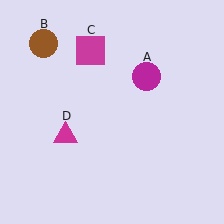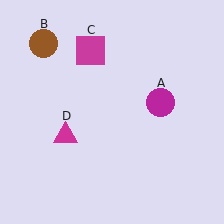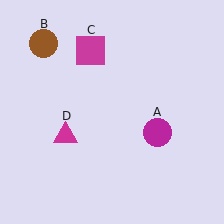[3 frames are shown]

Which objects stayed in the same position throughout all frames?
Brown circle (object B) and magenta square (object C) and magenta triangle (object D) remained stationary.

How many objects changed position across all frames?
1 object changed position: magenta circle (object A).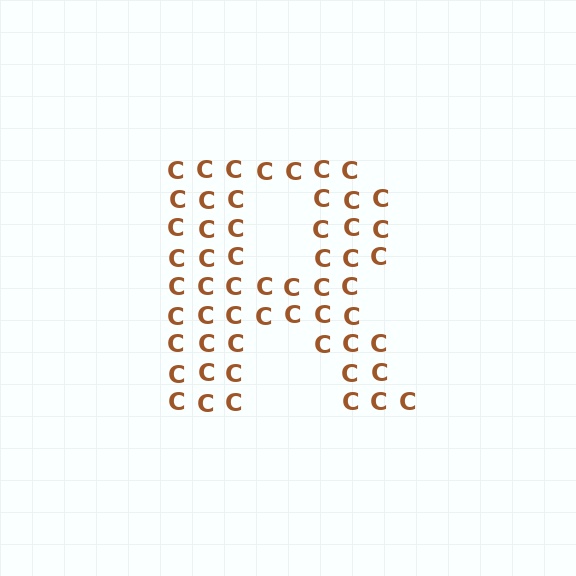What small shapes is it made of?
It is made of small letter C's.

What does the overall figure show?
The overall figure shows the letter R.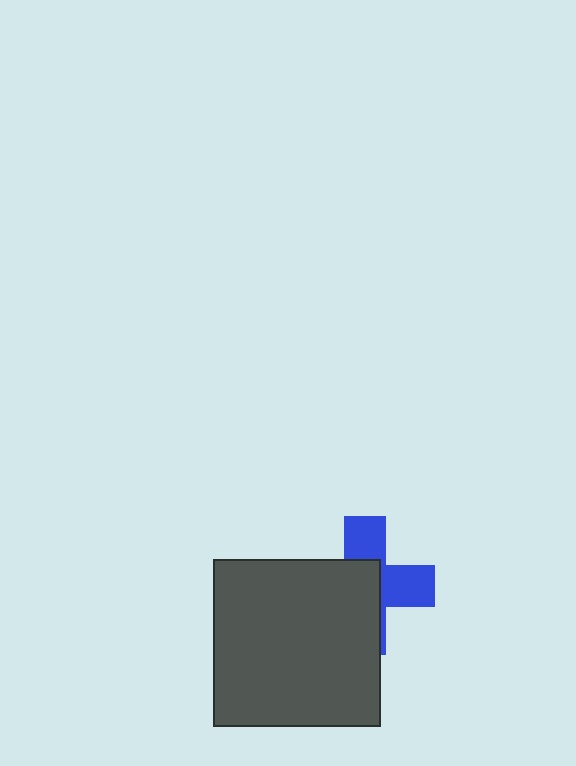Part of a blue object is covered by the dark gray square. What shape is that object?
It is a cross.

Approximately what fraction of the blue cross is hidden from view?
Roughly 57% of the blue cross is hidden behind the dark gray square.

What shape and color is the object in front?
The object in front is a dark gray square.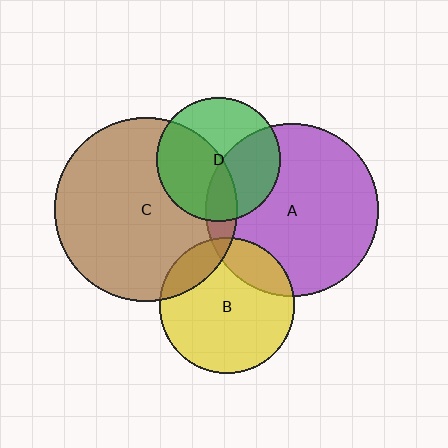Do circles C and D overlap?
Yes.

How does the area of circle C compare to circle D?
Approximately 2.2 times.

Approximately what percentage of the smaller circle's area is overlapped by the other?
Approximately 45%.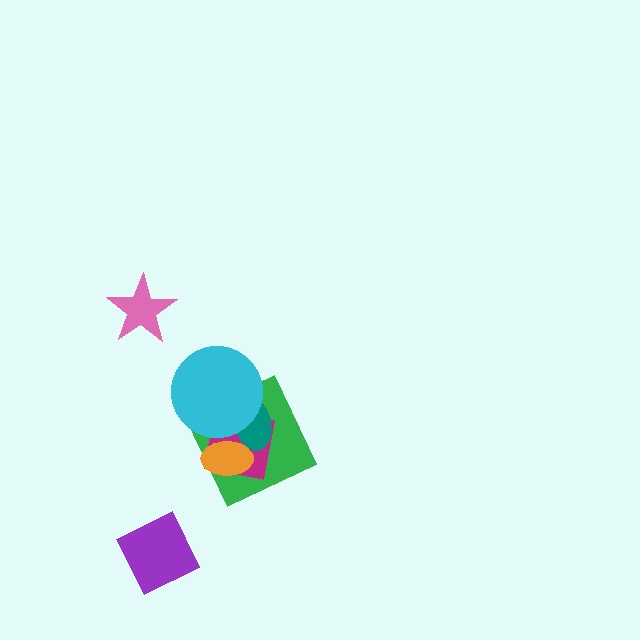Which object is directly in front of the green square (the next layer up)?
The magenta square is directly in front of the green square.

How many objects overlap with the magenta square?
4 objects overlap with the magenta square.